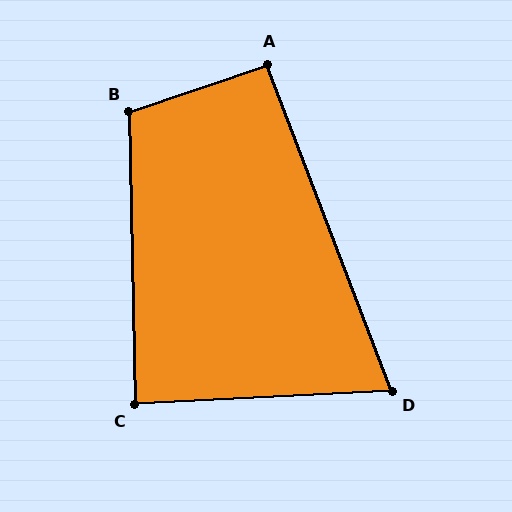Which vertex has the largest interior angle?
B, at approximately 108 degrees.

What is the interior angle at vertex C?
Approximately 88 degrees (approximately right).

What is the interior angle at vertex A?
Approximately 92 degrees (approximately right).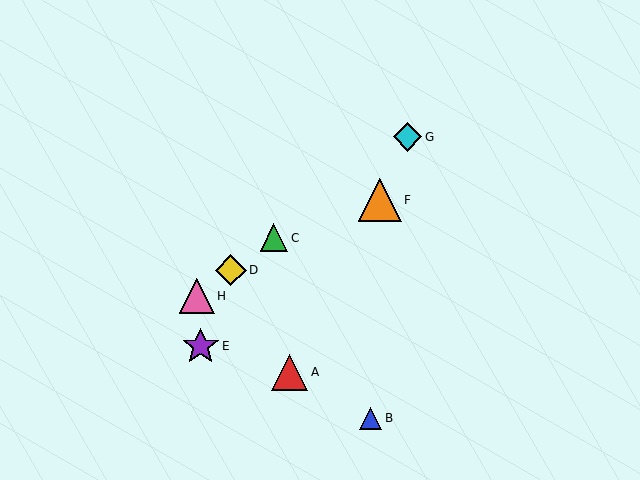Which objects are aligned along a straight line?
Objects C, D, G, H are aligned along a straight line.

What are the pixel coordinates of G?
Object G is at (408, 137).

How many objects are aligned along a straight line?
4 objects (C, D, G, H) are aligned along a straight line.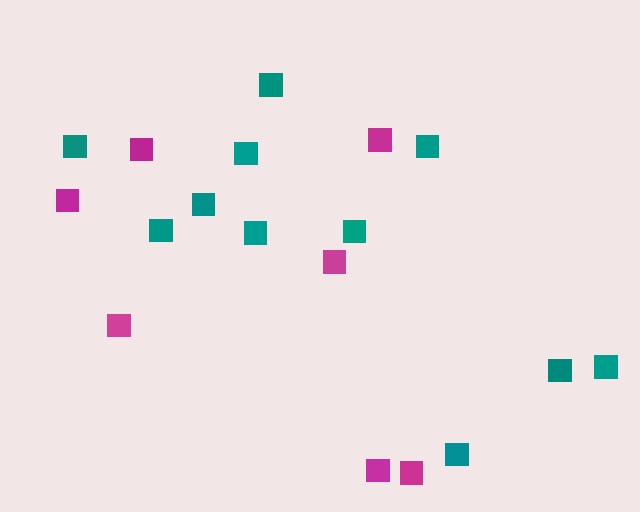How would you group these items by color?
There are 2 groups: one group of magenta squares (7) and one group of teal squares (11).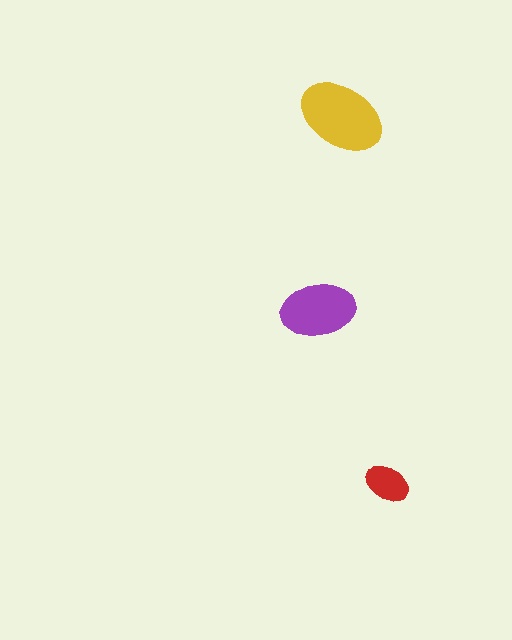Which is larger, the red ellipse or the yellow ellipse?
The yellow one.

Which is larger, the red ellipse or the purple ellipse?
The purple one.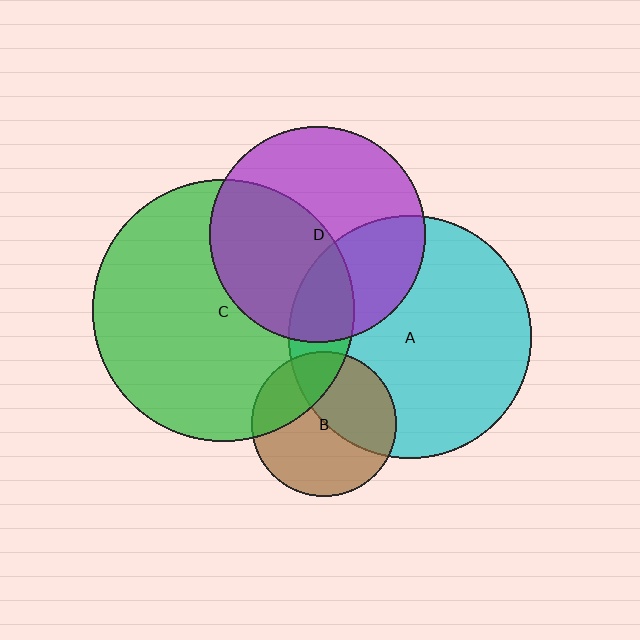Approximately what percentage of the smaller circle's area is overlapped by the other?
Approximately 15%.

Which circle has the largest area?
Circle C (green).